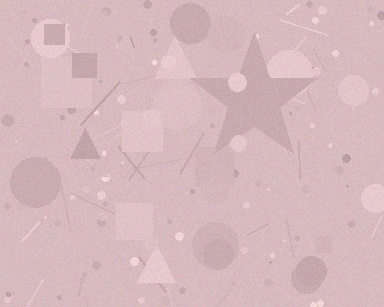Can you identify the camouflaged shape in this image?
The camouflaged shape is a star.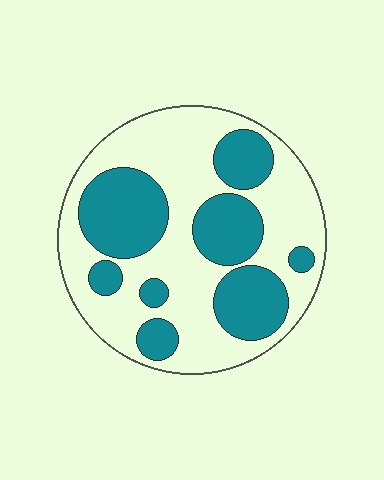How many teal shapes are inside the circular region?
8.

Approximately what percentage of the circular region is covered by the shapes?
Approximately 40%.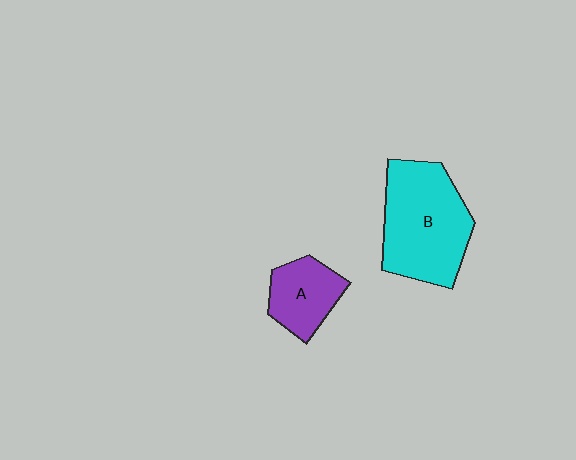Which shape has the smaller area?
Shape A (purple).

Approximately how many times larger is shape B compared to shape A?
Approximately 2.0 times.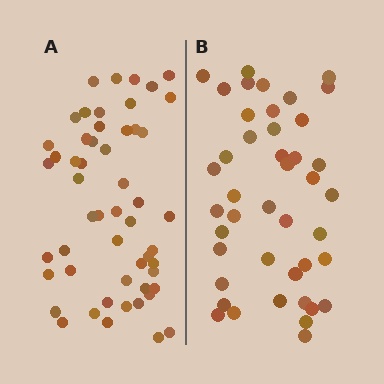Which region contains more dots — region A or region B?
Region A (the left region) has more dots.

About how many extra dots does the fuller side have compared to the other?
Region A has roughly 10 or so more dots than region B.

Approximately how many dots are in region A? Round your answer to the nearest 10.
About 50 dots. (The exact count is 53, which rounds to 50.)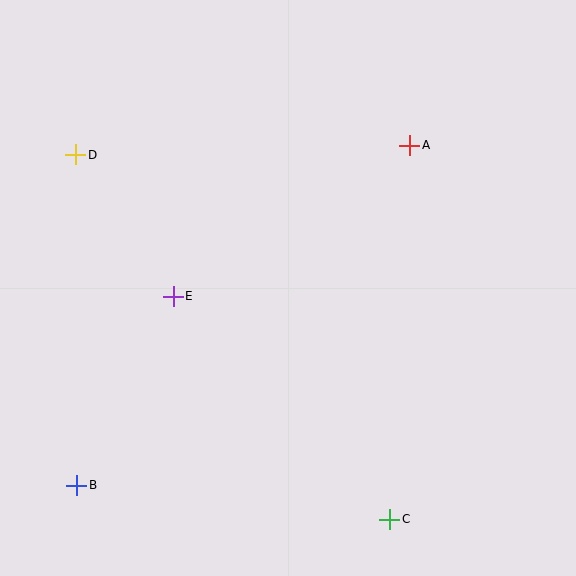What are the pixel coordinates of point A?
Point A is at (410, 145).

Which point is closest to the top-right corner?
Point A is closest to the top-right corner.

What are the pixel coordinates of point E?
Point E is at (173, 296).